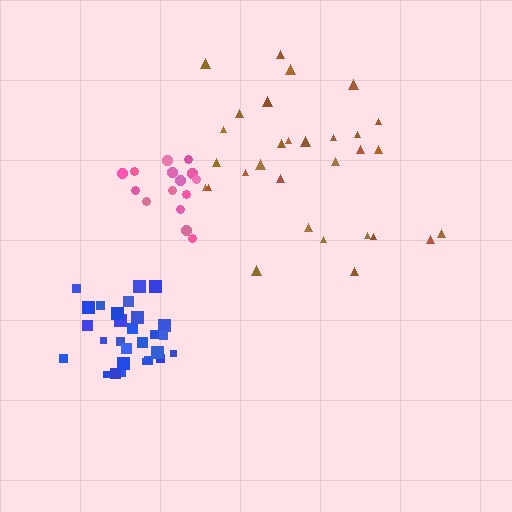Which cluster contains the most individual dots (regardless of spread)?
Blue (31).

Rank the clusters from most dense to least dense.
blue, pink, brown.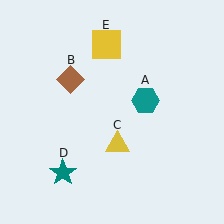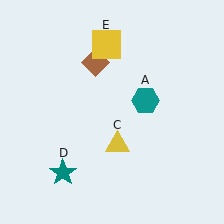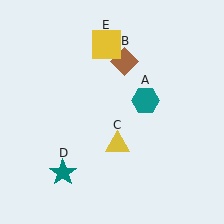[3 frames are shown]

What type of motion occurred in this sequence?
The brown diamond (object B) rotated clockwise around the center of the scene.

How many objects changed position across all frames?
1 object changed position: brown diamond (object B).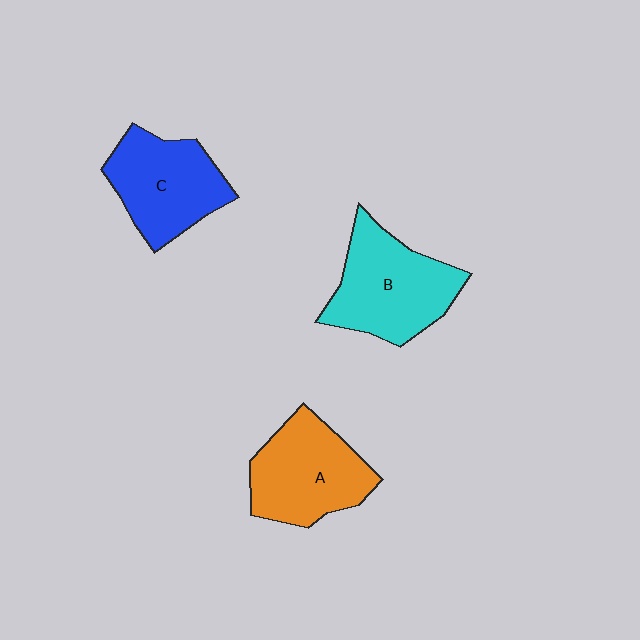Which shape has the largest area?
Shape B (cyan).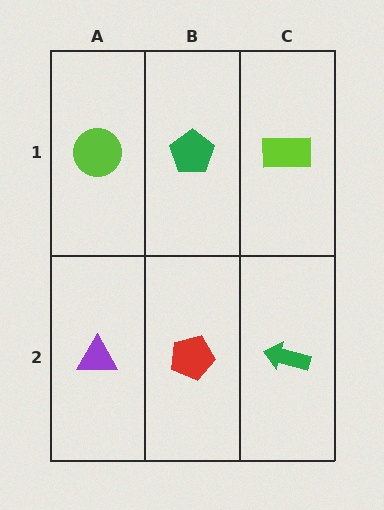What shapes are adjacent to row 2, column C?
A lime rectangle (row 1, column C), a red pentagon (row 2, column B).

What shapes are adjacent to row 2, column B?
A green pentagon (row 1, column B), a purple triangle (row 2, column A), a green arrow (row 2, column C).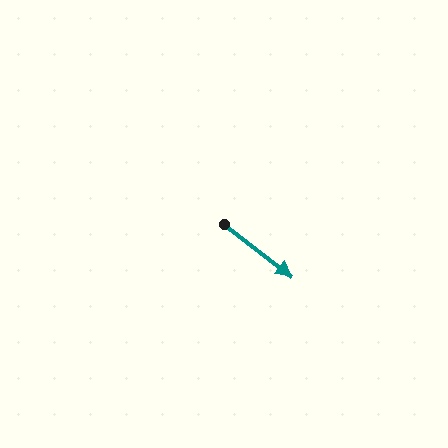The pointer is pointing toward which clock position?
Roughly 4 o'clock.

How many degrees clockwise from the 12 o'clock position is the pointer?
Approximately 128 degrees.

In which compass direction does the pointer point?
Southeast.